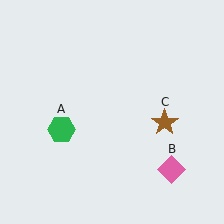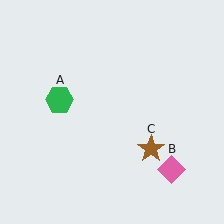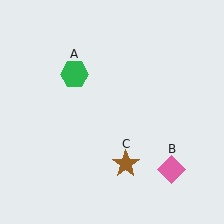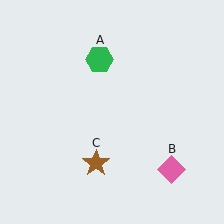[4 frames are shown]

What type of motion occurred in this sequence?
The green hexagon (object A), brown star (object C) rotated clockwise around the center of the scene.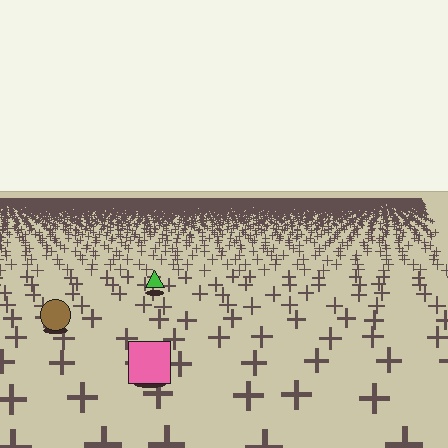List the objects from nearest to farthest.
From nearest to farthest: the pink square, the brown circle, the green triangle.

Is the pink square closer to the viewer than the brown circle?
Yes. The pink square is closer — you can tell from the texture gradient: the ground texture is coarser near it.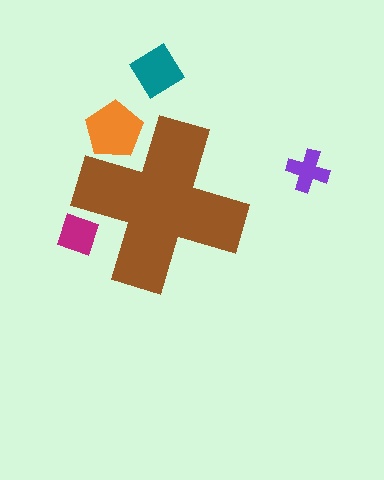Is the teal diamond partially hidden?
No, the teal diamond is fully visible.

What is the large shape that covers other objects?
A brown cross.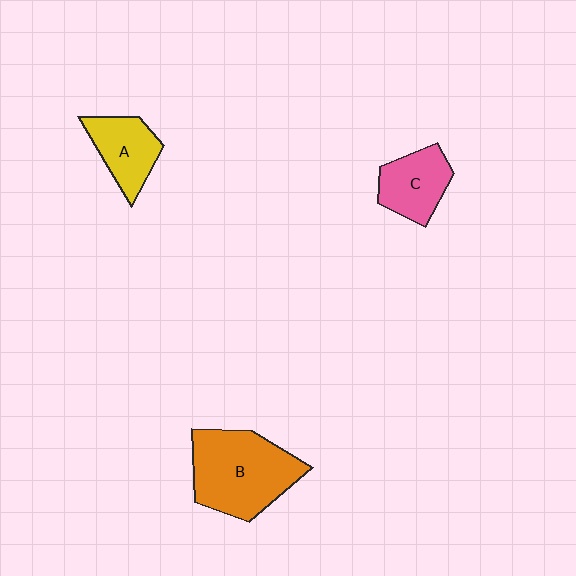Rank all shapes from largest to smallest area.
From largest to smallest: B (orange), C (pink), A (yellow).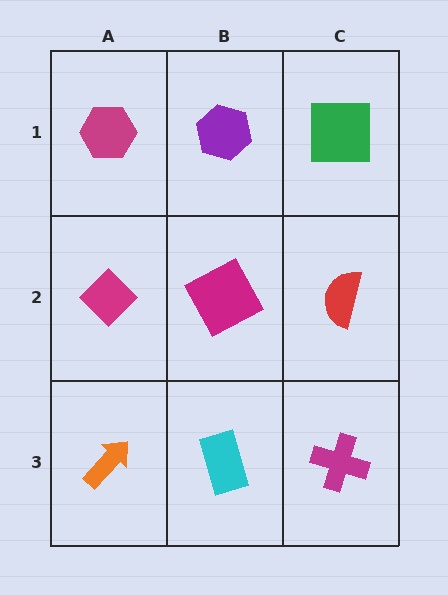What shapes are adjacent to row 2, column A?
A magenta hexagon (row 1, column A), an orange arrow (row 3, column A), a magenta square (row 2, column B).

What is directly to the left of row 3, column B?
An orange arrow.